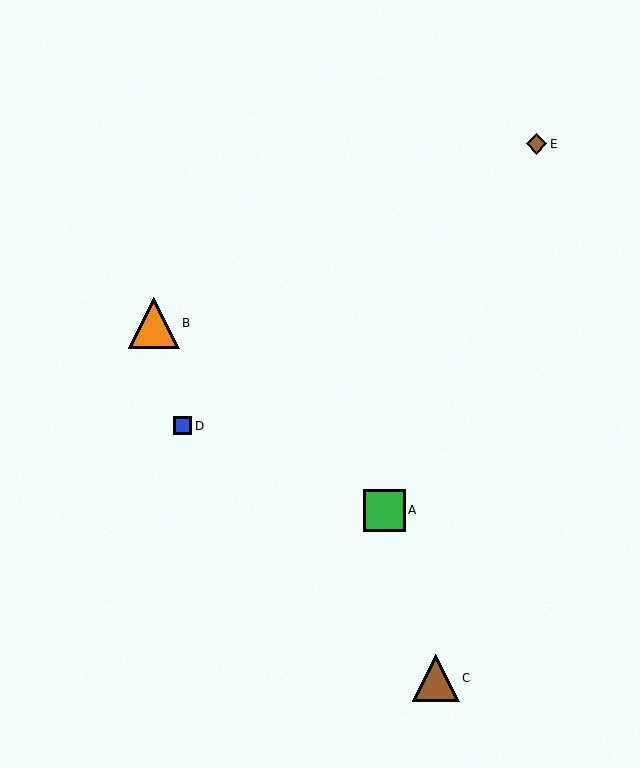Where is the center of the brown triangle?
The center of the brown triangle is at (436, 678).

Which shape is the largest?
The orange triangle (labeled B) is the largest.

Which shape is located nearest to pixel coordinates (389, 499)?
The green square (labeled A) at (385, 510) is nearest to that location.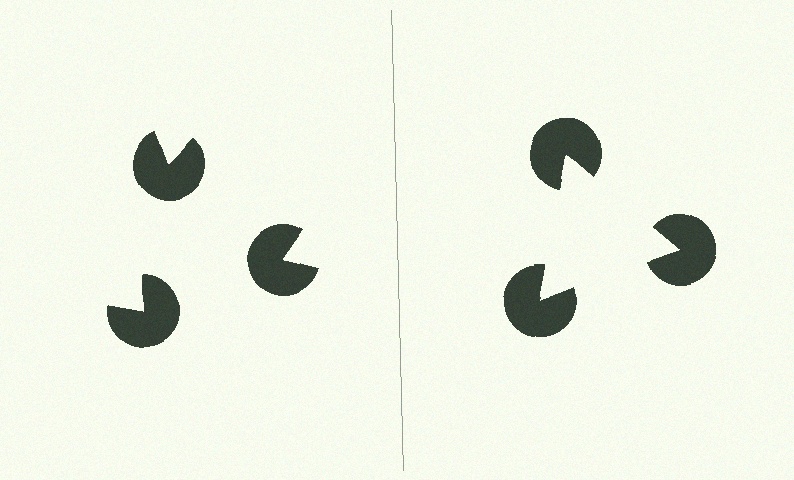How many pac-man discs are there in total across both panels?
6 — 3 on each side.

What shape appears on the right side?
An illusory triangle.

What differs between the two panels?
The pac-man discs are positioned identically on both sides; only the wedge orientations differ. On the right they align to a triangle; on the left they are misaligned.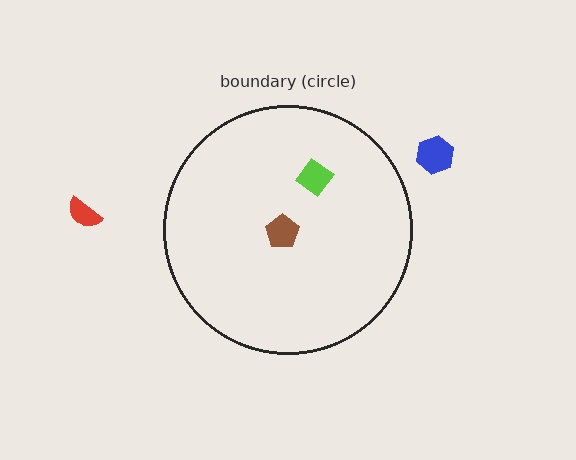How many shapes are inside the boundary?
2 inside, 2 outside.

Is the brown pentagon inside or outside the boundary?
Inside.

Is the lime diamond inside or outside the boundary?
Inside.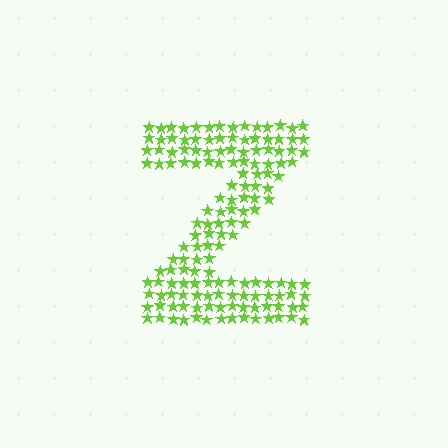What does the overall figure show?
The overall figure shows the letter Z.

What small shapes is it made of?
It is made of small stars.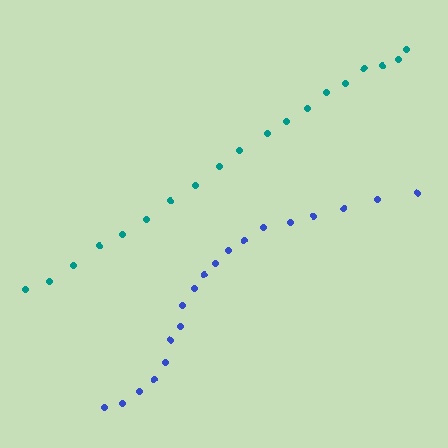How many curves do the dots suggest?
There are 2 distinct paths.